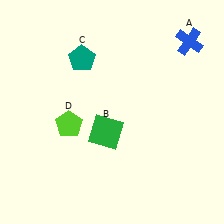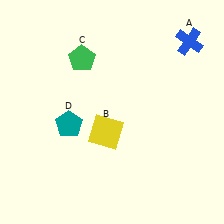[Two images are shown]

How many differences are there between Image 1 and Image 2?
There are 3 differences between the two images.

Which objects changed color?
B changed from green to yellow. C changed from teal to green. D changed from lime to teal.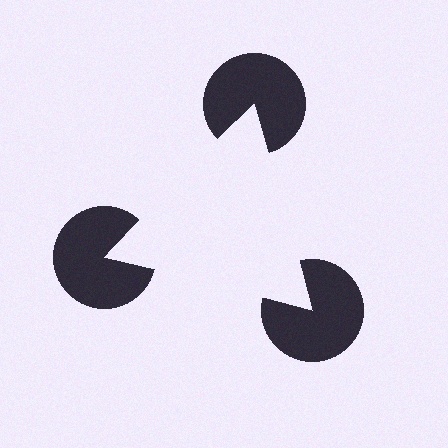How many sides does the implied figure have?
3 sides.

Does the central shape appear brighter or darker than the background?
It typically appears slightly brighter than the background, even though no actual brightness change is drawn.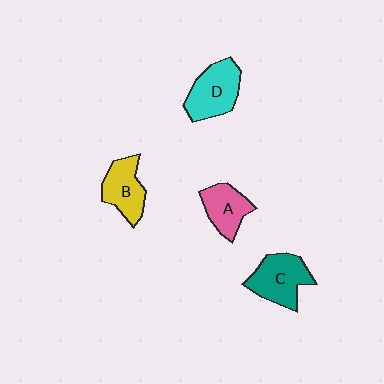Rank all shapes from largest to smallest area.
From largest to smallest: C (teal), D (cyan), B (yellow), A (pink).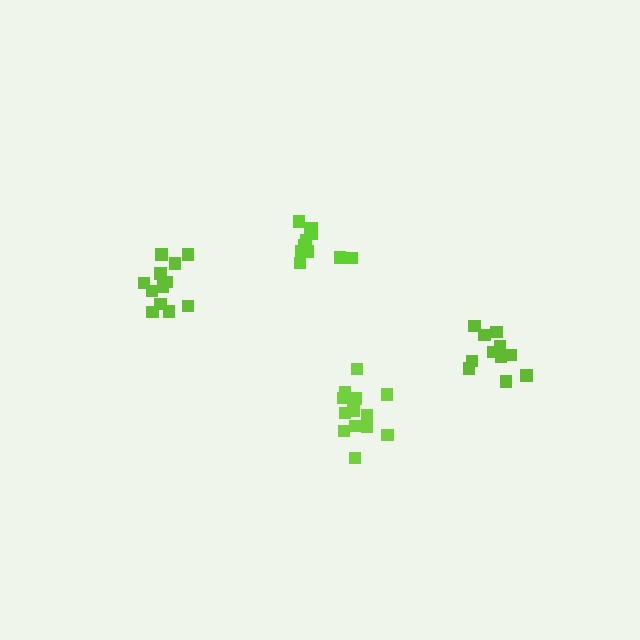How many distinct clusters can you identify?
There are 4 distinct clusters.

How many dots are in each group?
Group 1: 11 dots, Group 2: 11 dots, Group 3: 12 dots, Group 4: 13 dots (47 total).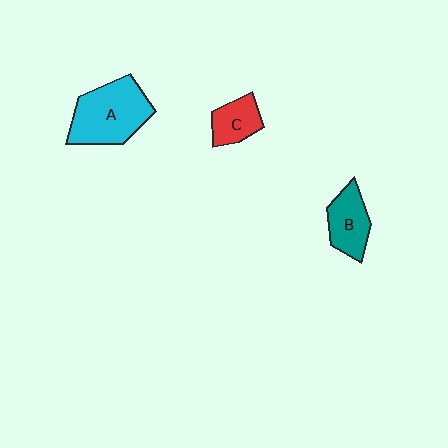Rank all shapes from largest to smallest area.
From largest to smallest: A (cyan), B (teal), C (red).